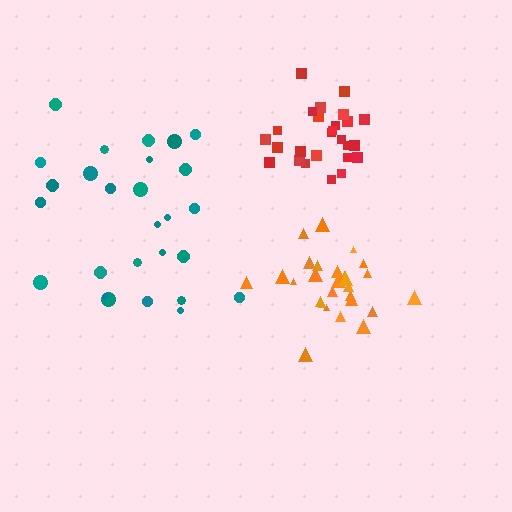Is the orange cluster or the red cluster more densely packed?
Orange.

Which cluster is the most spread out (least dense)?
Teal.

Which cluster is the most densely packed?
Orange.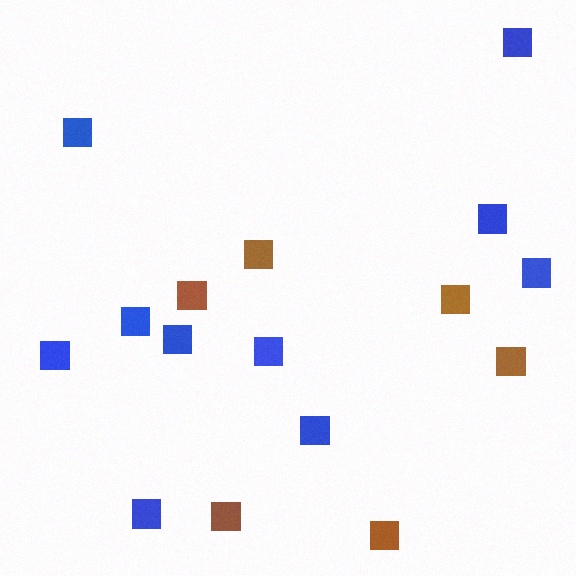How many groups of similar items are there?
There are 2 groups: one group of brown squares (6) and one group of blue squares (10).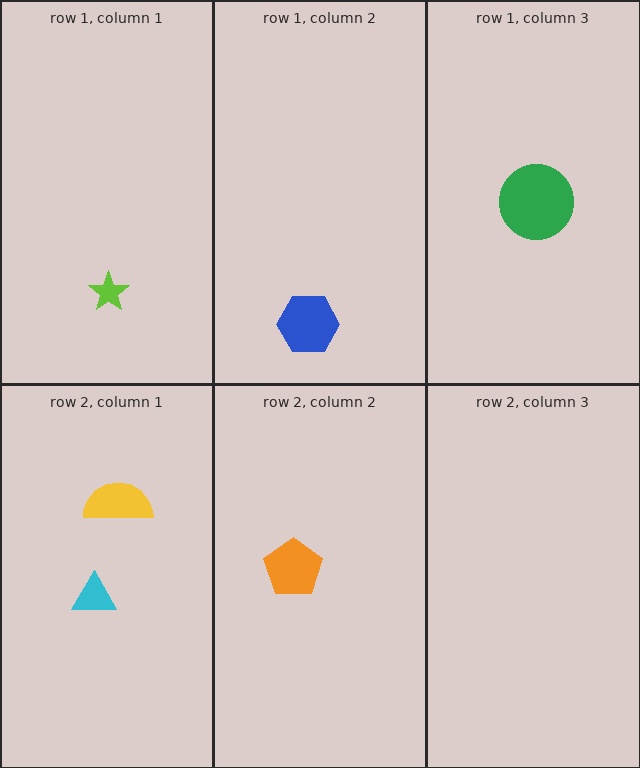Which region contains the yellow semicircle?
The row 2, column 1 region.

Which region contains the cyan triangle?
The row 2, column 1 region.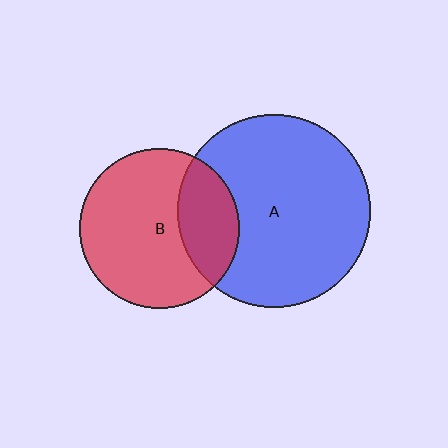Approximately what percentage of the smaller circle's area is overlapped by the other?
Approximately 30%.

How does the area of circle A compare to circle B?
Approximately 1.5 times.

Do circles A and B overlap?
Yes.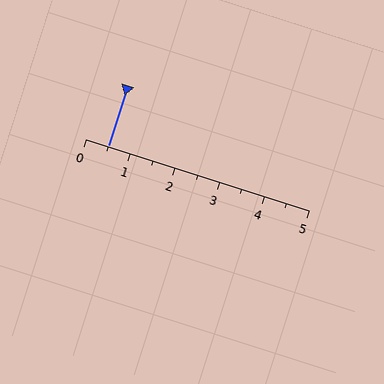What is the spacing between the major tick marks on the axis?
The major ticks are spaced 1 apart.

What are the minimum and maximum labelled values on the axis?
The axis runs from 0 to 5.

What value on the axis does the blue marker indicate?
The marker indicates approximately 0.5.